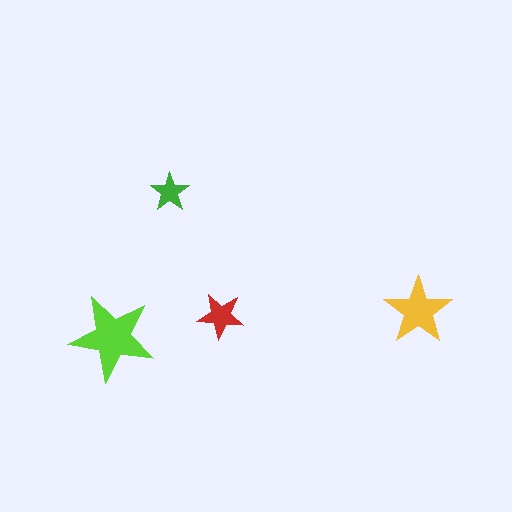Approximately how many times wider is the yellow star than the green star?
About 1.5 times wider.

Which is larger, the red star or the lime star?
The lime one.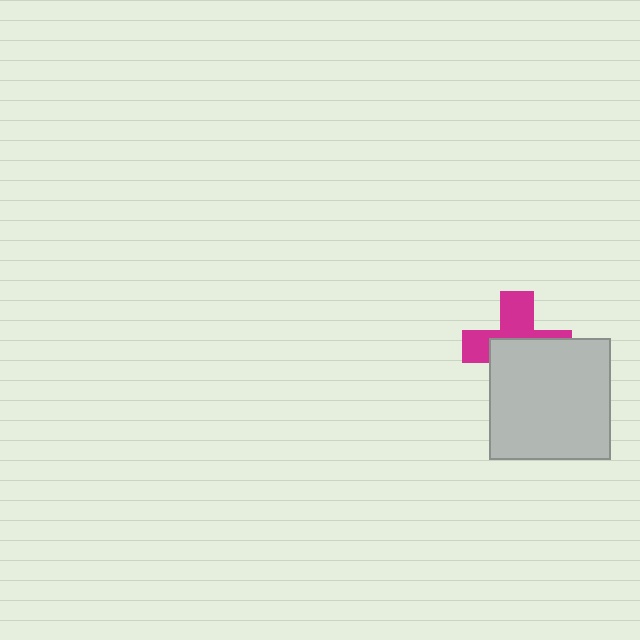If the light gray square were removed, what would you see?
You would see the complete magenta cross.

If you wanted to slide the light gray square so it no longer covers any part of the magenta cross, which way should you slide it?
Slide it down — that is the most direct way to separate the two shapes.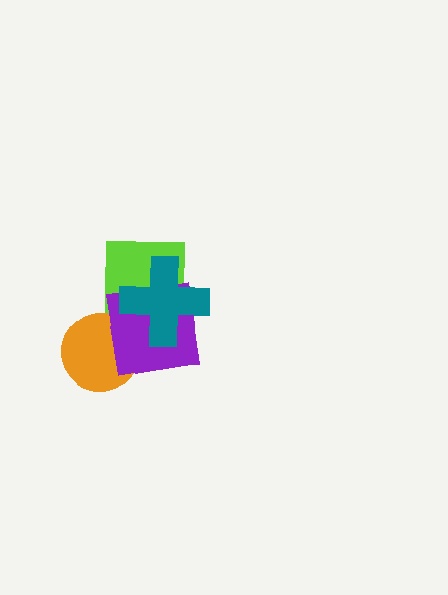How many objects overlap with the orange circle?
1 object overlaps with the orange circle.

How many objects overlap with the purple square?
3 objects overlap with the purple square.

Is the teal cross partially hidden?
No, no other shape covers it.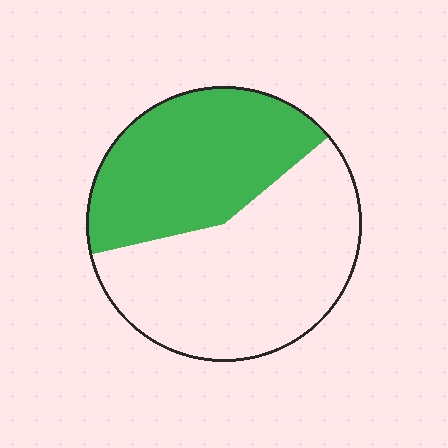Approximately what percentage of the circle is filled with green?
Approximately 45%.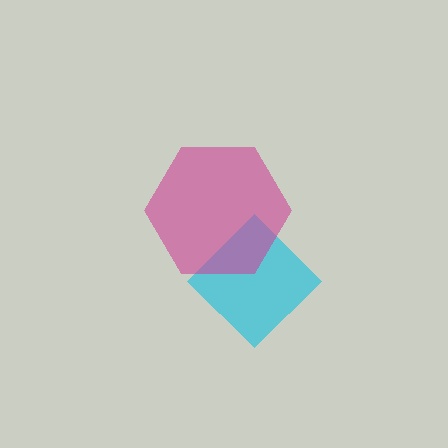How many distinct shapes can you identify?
There are 2 distinct shapes: a cyan diamond, a magenta hexagon.